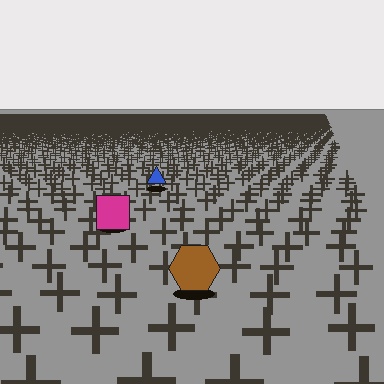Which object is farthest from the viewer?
The blue triangle is farthest from the viewer. It appears smaller and the ground texture around it is denser.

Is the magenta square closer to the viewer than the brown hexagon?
No. The brown hexagon is closer — you can tell from the texture gradient: the ground texture is coarser near it.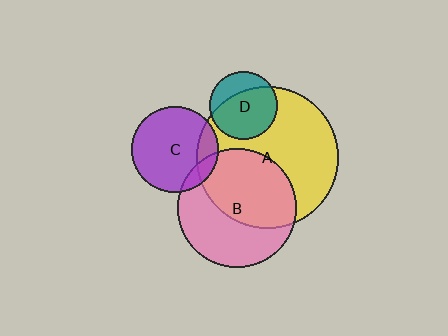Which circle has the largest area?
Circle A (yellow).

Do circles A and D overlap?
Yes.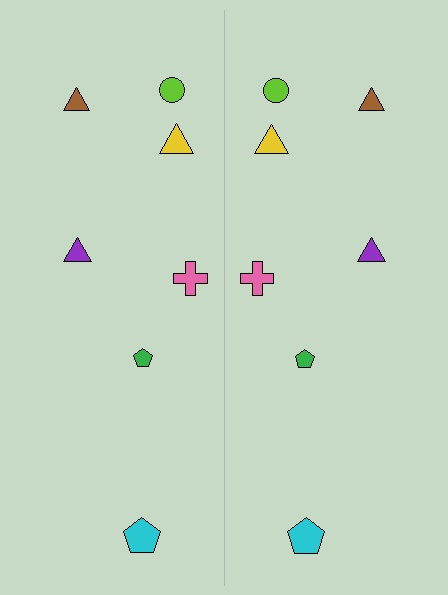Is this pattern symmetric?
Yes, this pattern has bilateral (reflection) symmetry.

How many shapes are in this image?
There are 14 shapes in this image.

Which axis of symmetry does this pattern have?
The pattern has a vertical axis of symmetry running through the center of the image.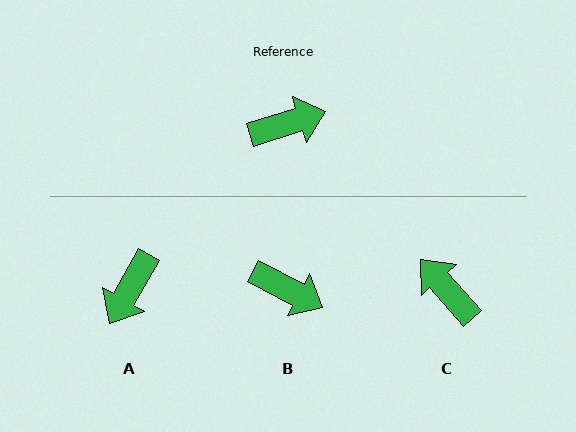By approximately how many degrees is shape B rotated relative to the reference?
Approximately 45 degrees clockwise.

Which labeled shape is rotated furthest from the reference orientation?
A, about 137 degrees away.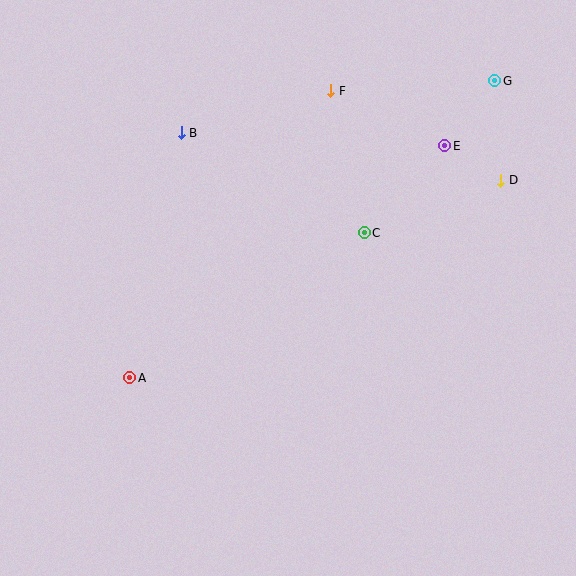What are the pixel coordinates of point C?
Point C is at (364, 233).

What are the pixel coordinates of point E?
Point E is at (445, 146).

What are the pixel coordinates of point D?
Point D is at (501, 180).